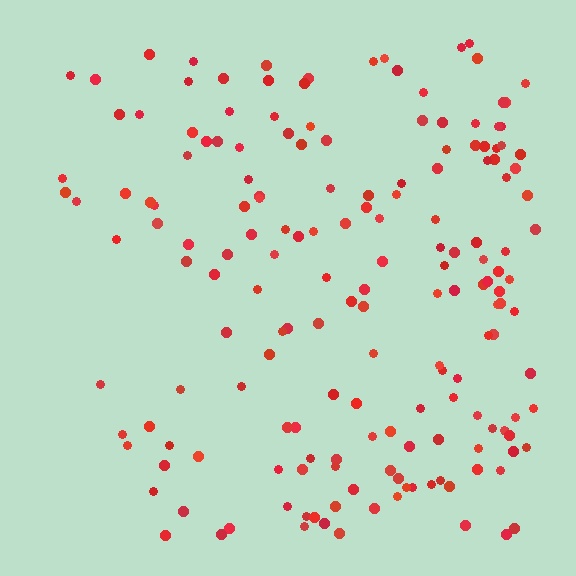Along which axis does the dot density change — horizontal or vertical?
Horizontal.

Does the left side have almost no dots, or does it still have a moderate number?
Still a moderate number, just noticeably fewer than the right.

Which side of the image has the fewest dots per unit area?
The left.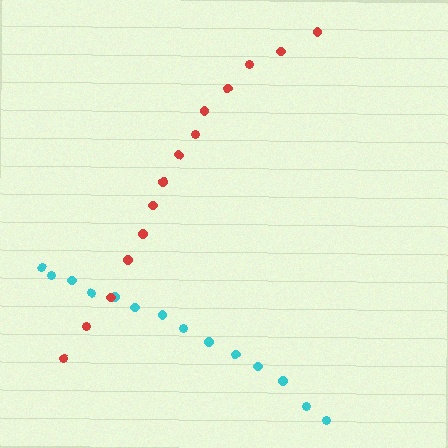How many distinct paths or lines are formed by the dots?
There are 2 distinct paths.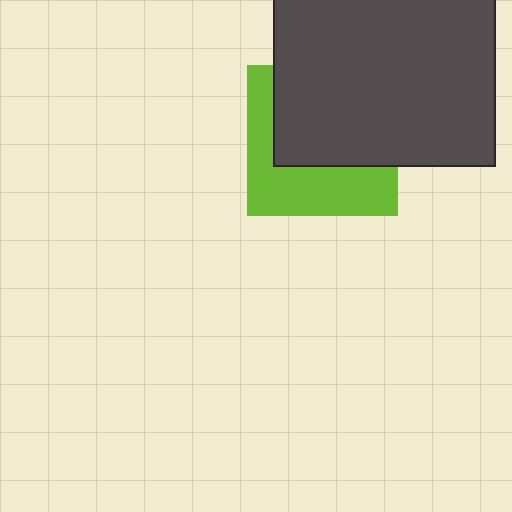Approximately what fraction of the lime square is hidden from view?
Roughly 56% of the lime square is hidden behind the dark gray rectangle.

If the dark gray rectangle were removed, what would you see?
You would see the complete lime square.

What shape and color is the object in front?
The object in front is a dark gray rectangle.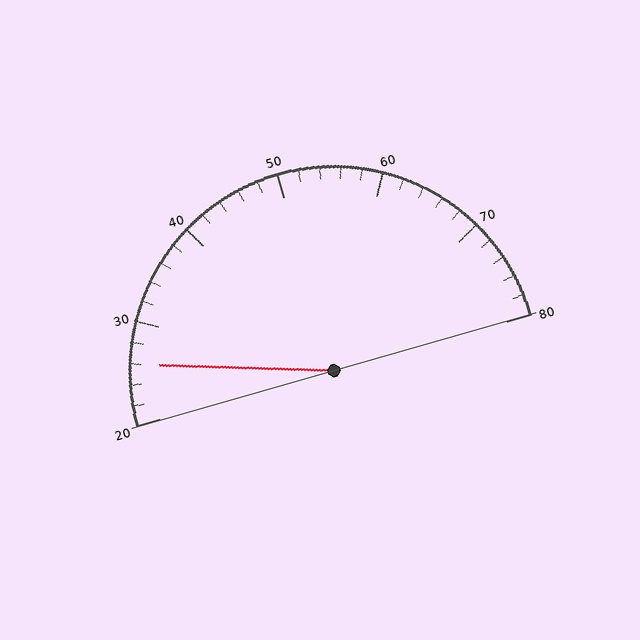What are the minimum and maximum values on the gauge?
The gauge ranges from 20 to 80.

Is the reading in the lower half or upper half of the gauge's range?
The reading is in the lower half of the range (20 to 80).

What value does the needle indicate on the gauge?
The needle indicates approximately 26.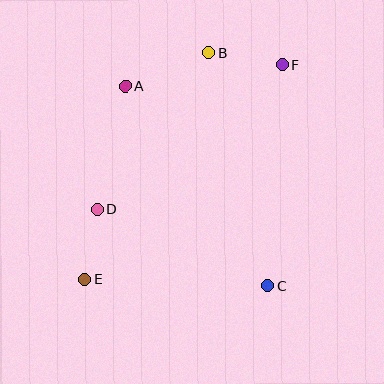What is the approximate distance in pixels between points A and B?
The distance between A and B is approximately 90 pixels.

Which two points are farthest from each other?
Points E and F are farthest from each other.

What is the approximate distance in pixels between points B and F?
The distance between B and F is approximately 75 pixels.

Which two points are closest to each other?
Points D and E are closest to each other.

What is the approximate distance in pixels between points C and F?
The distance between C and F is approximately 221 pixels.